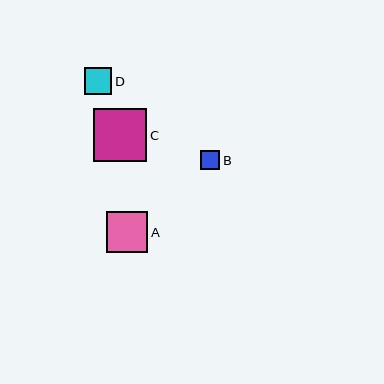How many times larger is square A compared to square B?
Square A is approximately 2.1 times the size of square B.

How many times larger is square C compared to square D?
Square C is approximately 2.0 times the size of square D.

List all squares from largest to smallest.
From largest to smallest: C, A, D, B.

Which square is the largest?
Square C is the largest with a size of approximately 53 pixels.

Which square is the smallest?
Square B is the smallest with a size of approximately 19 pixels.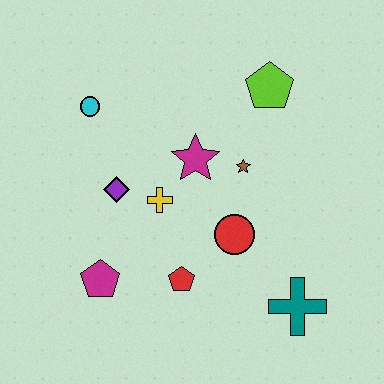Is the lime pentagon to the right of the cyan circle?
Yes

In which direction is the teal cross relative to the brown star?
The teal cross is below the brown star.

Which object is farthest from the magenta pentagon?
The lime pentagon is farthest from the magenta pentagon.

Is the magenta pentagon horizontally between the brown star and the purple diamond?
No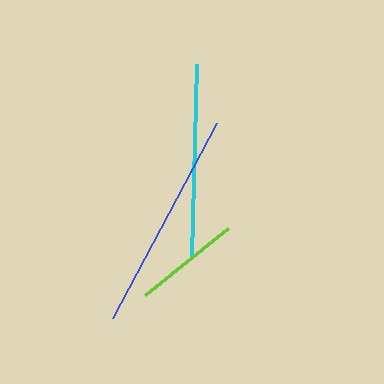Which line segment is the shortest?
The lime line is the shortest at approximately 107 pixels.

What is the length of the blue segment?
The blue segment is approximately 221 pixels long.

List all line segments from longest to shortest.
From longest to shortest: blue, cyan, lime.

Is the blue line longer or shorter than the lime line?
The blue line is longer than the lime line.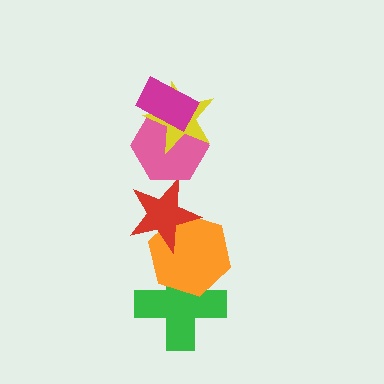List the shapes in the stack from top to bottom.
From top to bottom: the magenta rectangle, the yellow star, the pink hexagon, the red star, the orange hexagon, the green cross.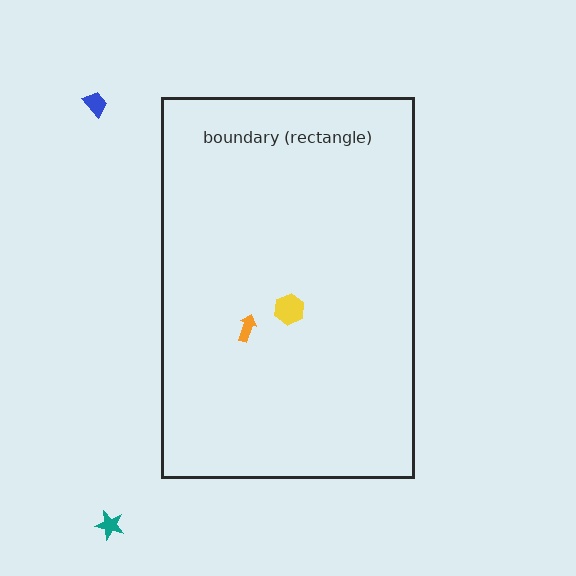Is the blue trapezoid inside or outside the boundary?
Outside.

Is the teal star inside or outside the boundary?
Outside.